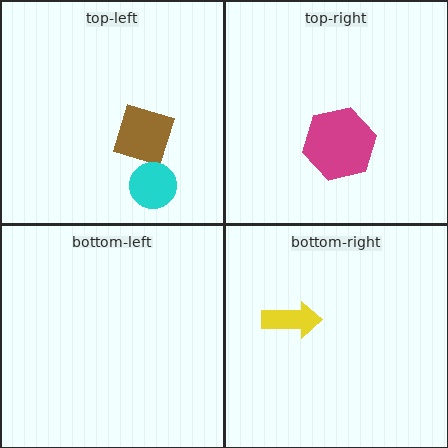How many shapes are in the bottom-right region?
1.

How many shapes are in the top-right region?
1.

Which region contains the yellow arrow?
The bottom-right region.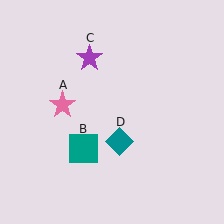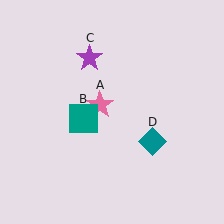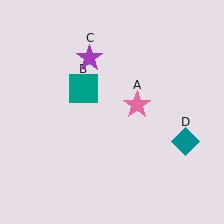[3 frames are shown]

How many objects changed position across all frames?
3 objects changed position: pink star (object A), teal square (object B), teal diamond (object D).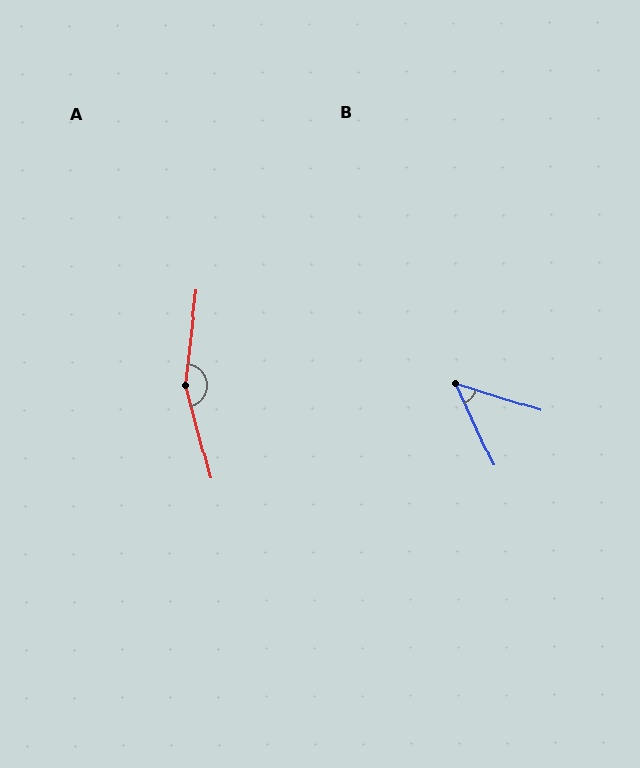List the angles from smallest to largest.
B (47°), A (158°).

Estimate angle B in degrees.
Approximately 47 degrees.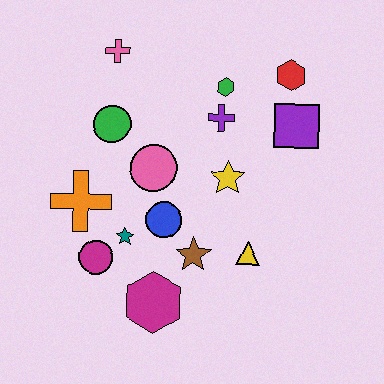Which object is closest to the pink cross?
The green circle is closest to the pink cross.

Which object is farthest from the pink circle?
The red hexagon is farthest from the pink circle.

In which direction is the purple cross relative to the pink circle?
The purple cross is to the right of the pink circle.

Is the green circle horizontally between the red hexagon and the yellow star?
No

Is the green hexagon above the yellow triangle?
Yes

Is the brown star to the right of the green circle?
Yes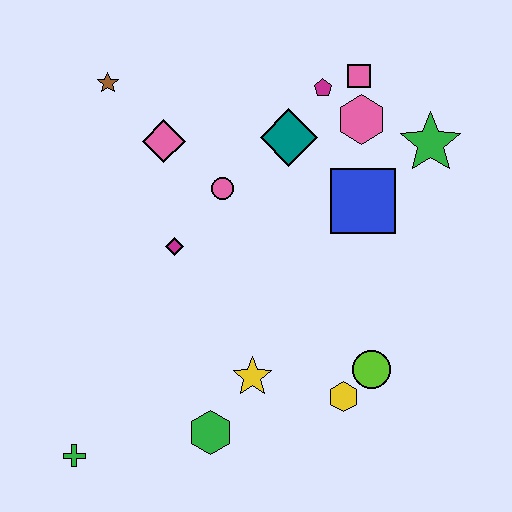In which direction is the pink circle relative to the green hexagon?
The pink circle is above the green hexagon.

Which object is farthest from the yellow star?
The brown star is farthest from the yellow star.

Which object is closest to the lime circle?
The yellow hexagon is closest to the lime circle.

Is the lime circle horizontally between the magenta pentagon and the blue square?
No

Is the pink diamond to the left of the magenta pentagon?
Yes